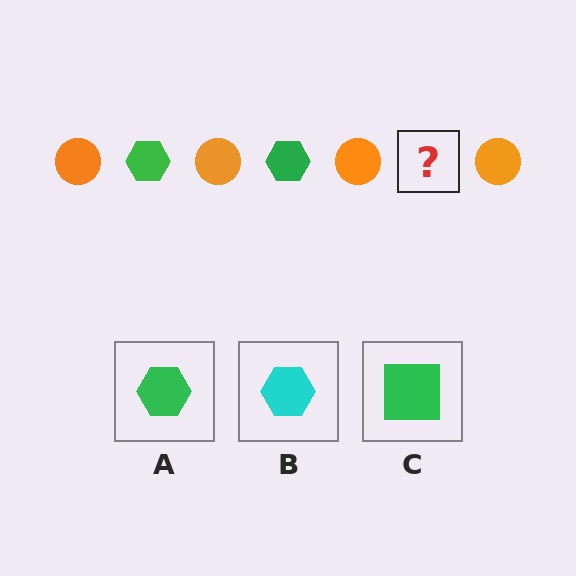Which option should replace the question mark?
Option A.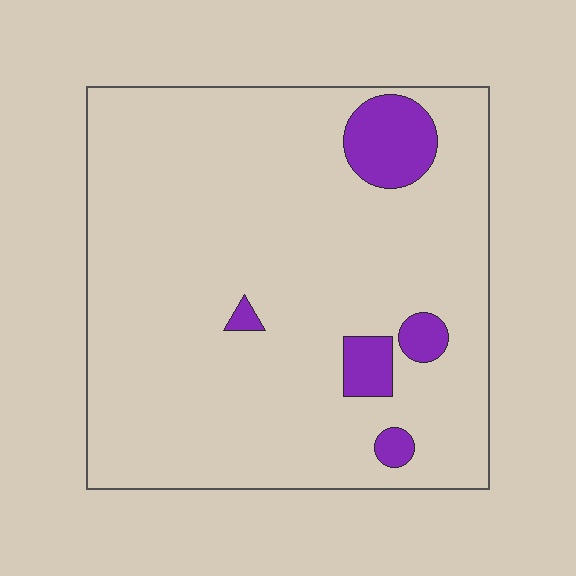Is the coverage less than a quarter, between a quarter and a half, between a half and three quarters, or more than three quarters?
Less than a quarter.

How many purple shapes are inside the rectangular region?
5.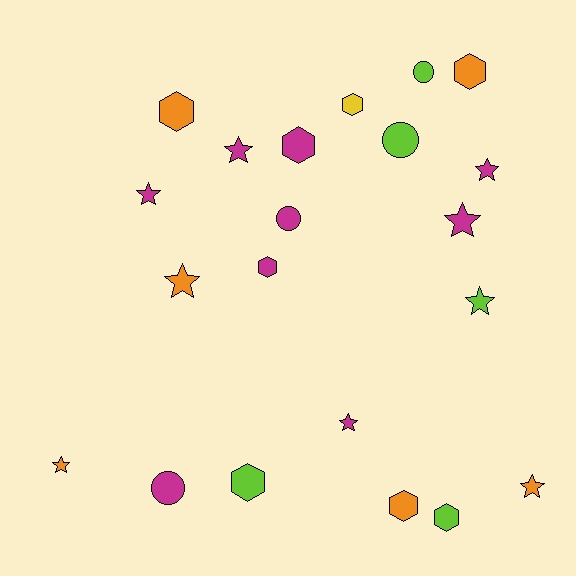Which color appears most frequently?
Magenta, with 9 objects.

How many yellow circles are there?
There are no yellow circles.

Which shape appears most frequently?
Star, with 9 objects.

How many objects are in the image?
There are 21 objects.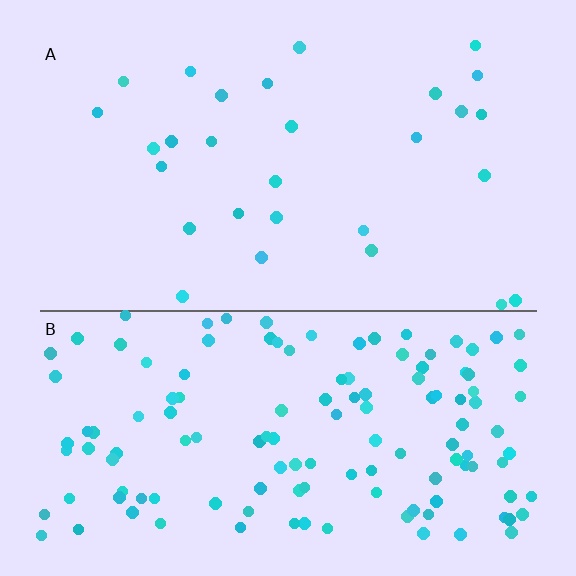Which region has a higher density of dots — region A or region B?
B (the bottom).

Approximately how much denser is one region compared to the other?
Approximately 4.6× — region B over region A.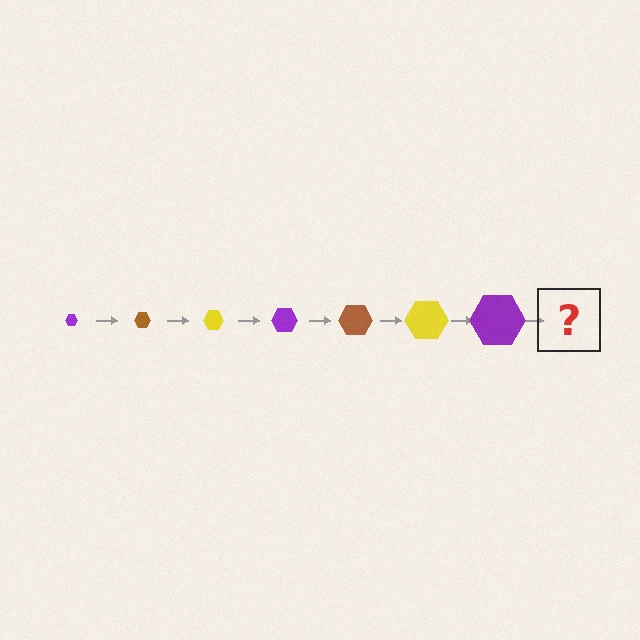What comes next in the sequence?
The next element should be a brown hexagon, larger than the previous one.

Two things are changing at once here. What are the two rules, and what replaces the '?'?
The two rules are that the hexagon grows larger each step and the color cycles through purple, brown, and yellow. The '?' should be a brown hexagon, larger than the previous one.